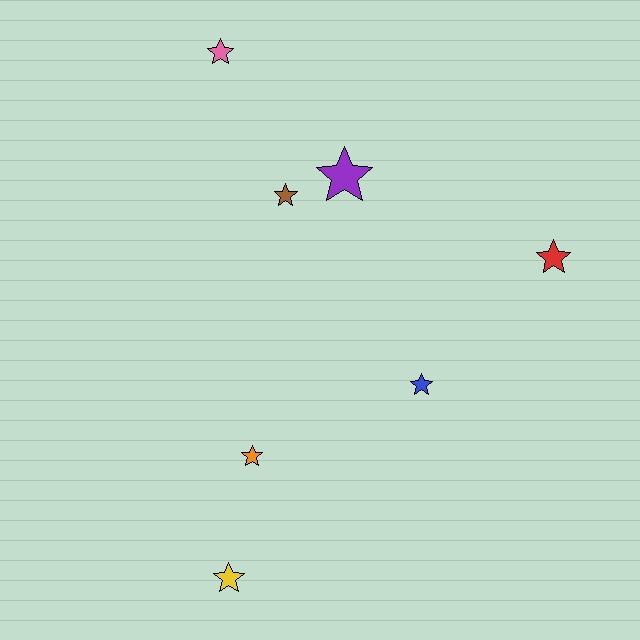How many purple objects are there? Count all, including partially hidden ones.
There is 1 purple object.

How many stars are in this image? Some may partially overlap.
There are 7 stars.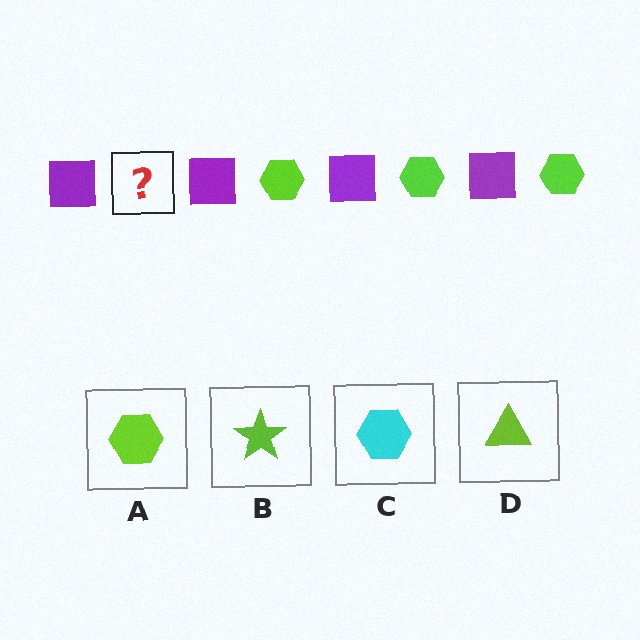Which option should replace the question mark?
Option A.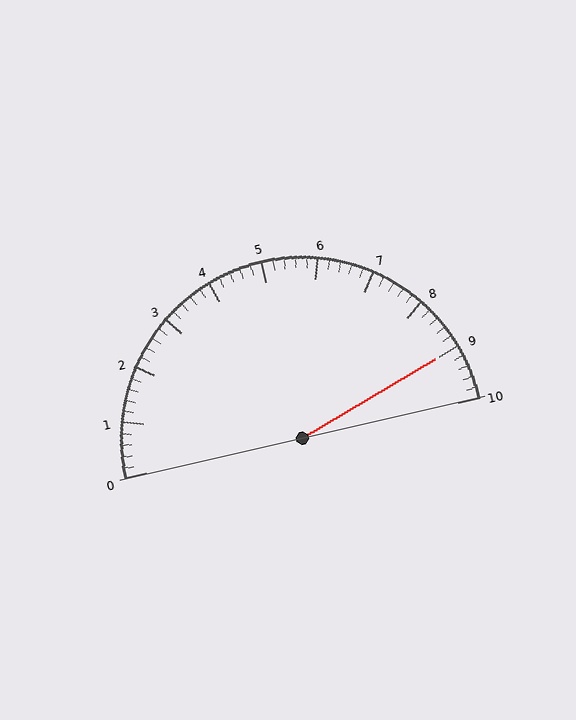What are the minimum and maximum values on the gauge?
The gauge ranges from 0 to 10.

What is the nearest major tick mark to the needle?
The nearest major tick mark is 9.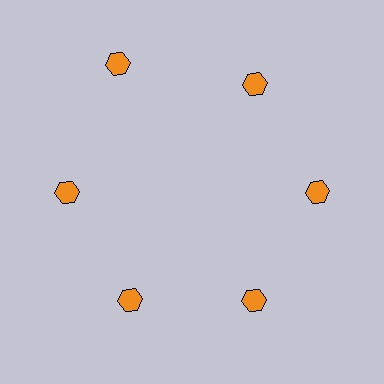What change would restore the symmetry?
The symmetry would be restored by moving it inward, back onto the ring so that all 6 hexagons sit at equal angles and equal distance from the center.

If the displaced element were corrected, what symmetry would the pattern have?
It would have 6-fold rotational symmetry — the pattern would map onto itself every 60 degrees.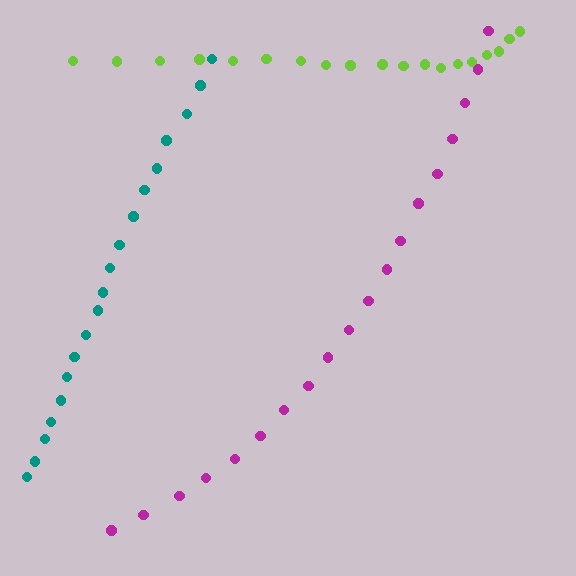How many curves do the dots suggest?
There are 3 distinct paths.